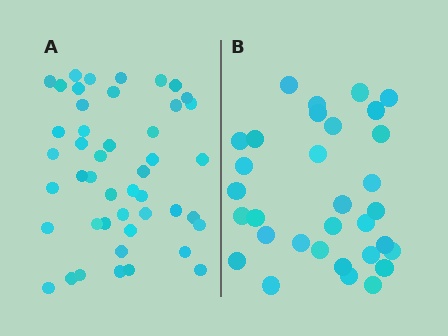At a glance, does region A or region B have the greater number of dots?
Region A (the left region) has more dots.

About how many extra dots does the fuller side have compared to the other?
Region A has approximately 15 more dots than region B.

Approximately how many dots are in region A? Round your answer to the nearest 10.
About 50 dots. (The exact count is 46, which rounds to 50.)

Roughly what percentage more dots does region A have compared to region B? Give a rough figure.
About 45% more.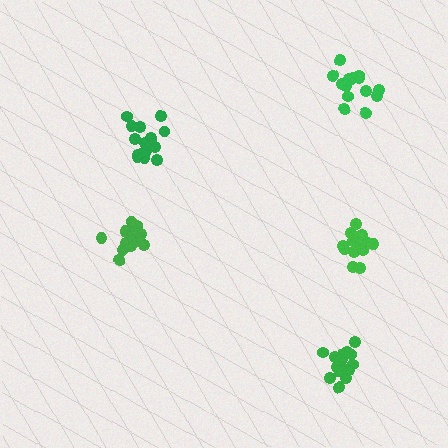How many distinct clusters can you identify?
There are 5 distinct clusters.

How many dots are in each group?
Group 1: 15 dots, Group 2: 17 dots, Group 3: 16 dots, Group 4: 19 dots, Group 5: 15 dots (82 total).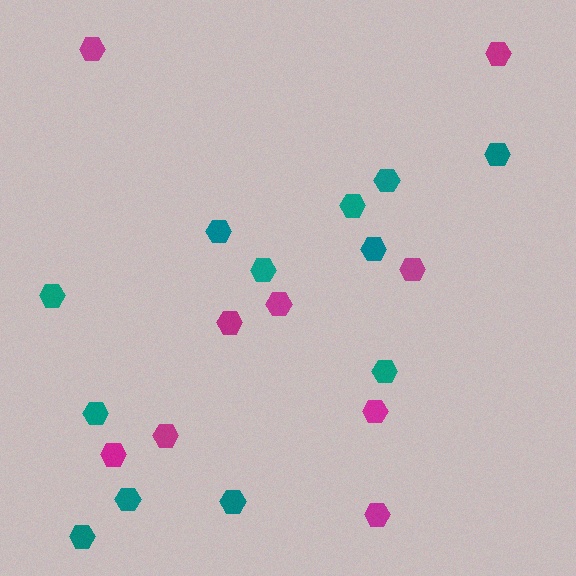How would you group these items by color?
There are 2 groups: one group of magenta hexagons (9) and one group of teal hexagons (12).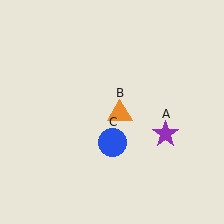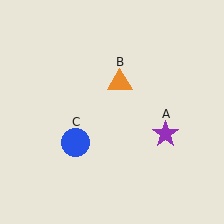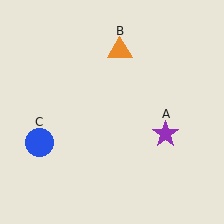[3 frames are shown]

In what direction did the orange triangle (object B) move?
The orange triangle (object B) moved up.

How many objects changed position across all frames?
2 objects changed position: orange triangle (object B), blue circle (object C).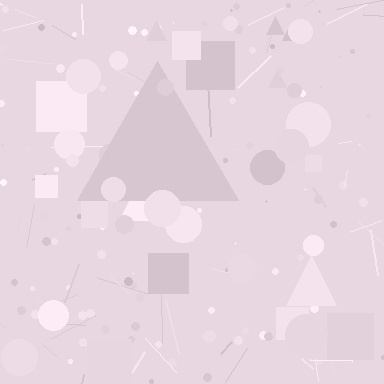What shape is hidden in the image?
A triangle is hidden in the image.